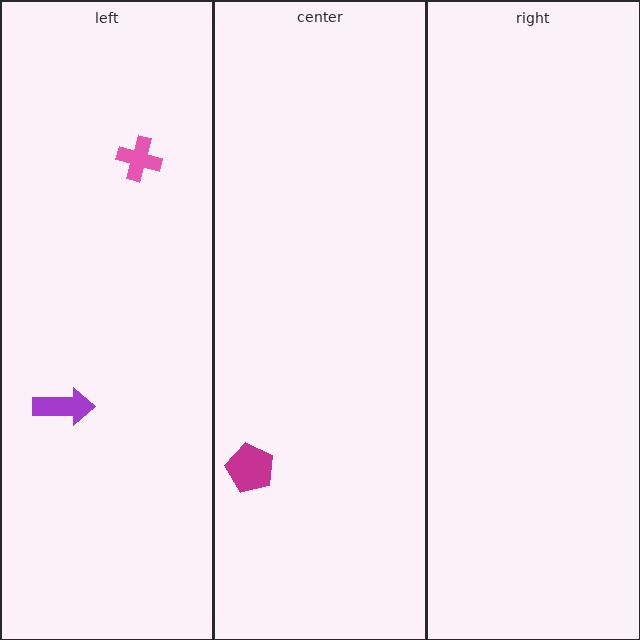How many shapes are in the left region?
2.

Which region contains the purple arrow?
The left region.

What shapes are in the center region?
The magenta pentagon.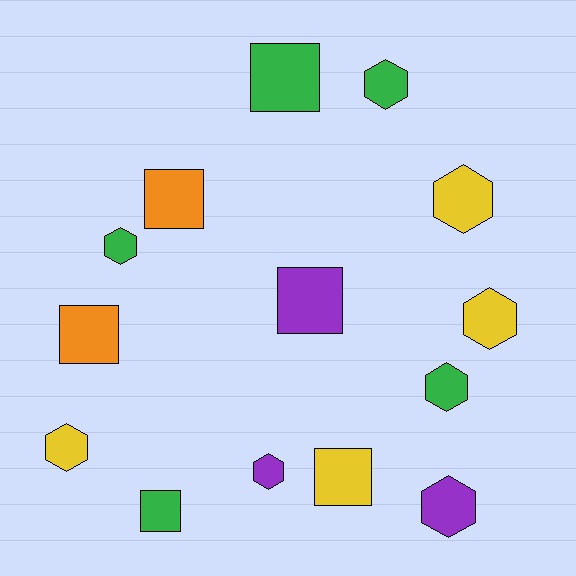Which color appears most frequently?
Green, with 5 objects.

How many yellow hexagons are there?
There are 3 yellow hexagons.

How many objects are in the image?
There are 14 objects.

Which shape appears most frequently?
Hexagon, with 8 objects.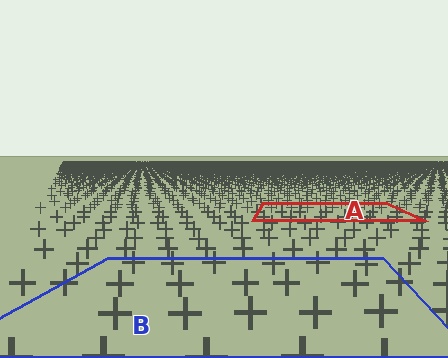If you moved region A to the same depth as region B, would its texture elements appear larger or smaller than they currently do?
They would appear larger. At a closer depth, the same texture elements are projected at a bigger on-screen size.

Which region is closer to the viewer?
Region B is closer. The texture elements there are larger and more spread out.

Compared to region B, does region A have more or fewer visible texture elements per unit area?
Region A has more texture elements per unit area — they are packed more densely because it is farther away.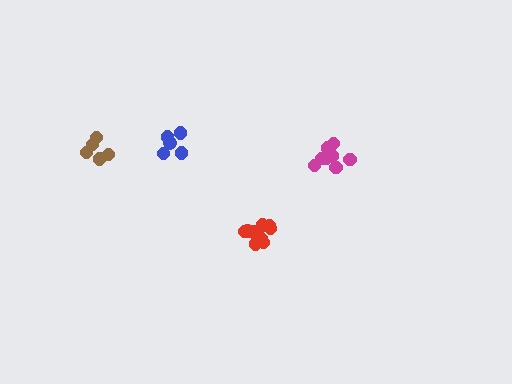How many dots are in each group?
Group 1: 11 dots, Group 2: 5 dots, Group 3: 9 dots, Group 4: 5 dots (30 total).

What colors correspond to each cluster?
The clusters are colored: red, brown, magenta, blue.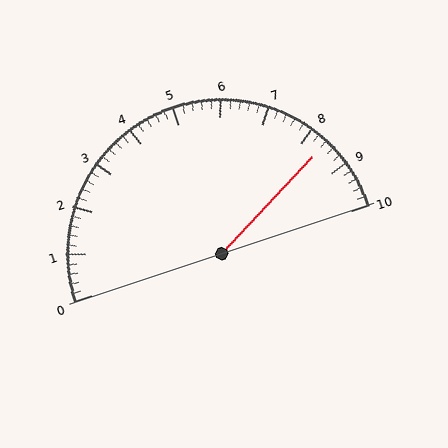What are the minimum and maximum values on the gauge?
The gauge ranges from 0 to 10.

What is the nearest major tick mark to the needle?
The nearest major tick mark is 8.